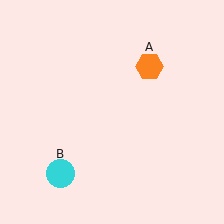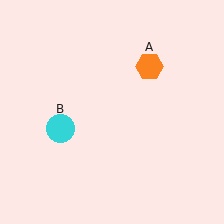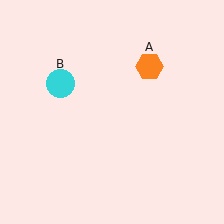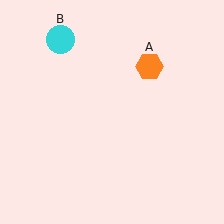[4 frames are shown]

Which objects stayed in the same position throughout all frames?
Orange hexagon (object A) remained stationary.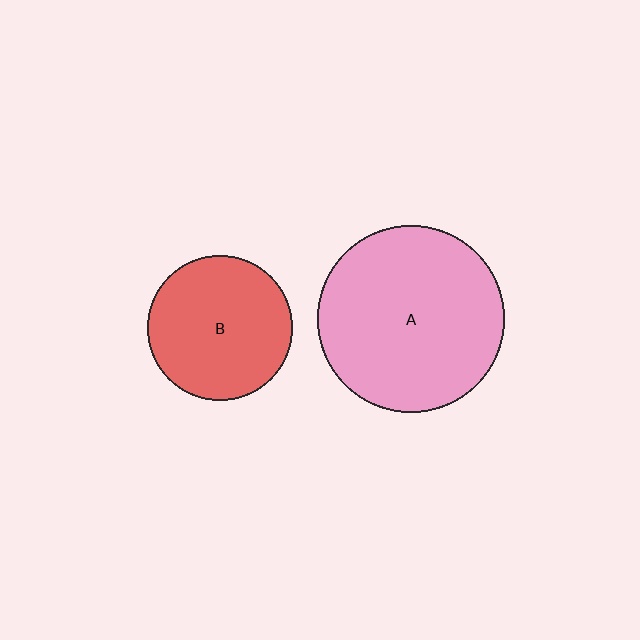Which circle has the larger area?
Circle A (pink).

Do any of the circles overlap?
No, none of the circles overlap.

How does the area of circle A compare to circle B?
Approximately 1.7 times.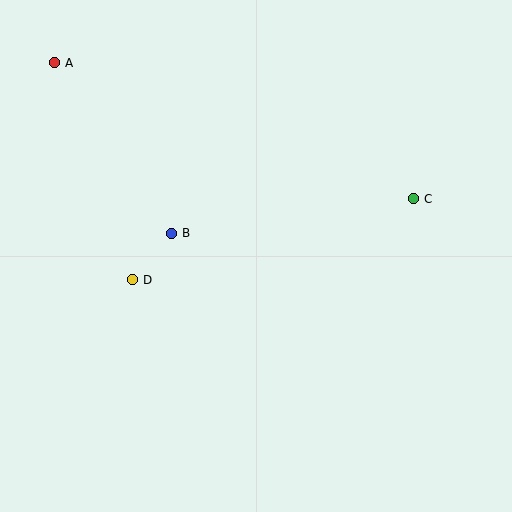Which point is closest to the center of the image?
Point B at (172, 233) is closest to the center.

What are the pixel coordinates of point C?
Point C is at (414, 199).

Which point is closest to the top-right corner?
Point C is closest to the top-right corner.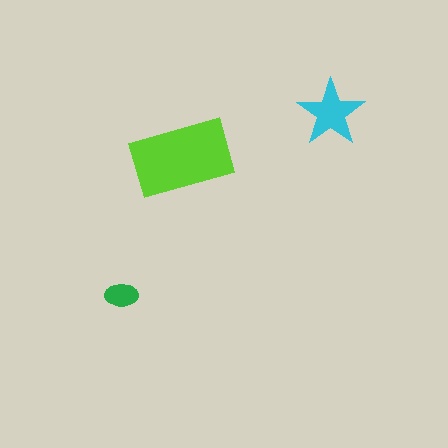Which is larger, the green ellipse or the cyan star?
The cyan star.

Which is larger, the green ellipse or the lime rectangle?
The lime rectangle.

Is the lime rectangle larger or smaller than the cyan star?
Larger.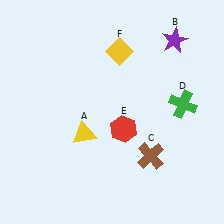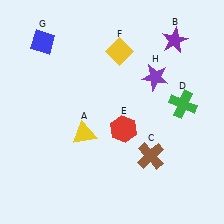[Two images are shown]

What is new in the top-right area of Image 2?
A purple star (H) was added in the top-right area of Image 2.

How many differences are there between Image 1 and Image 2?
There are 2 differences between the two images.